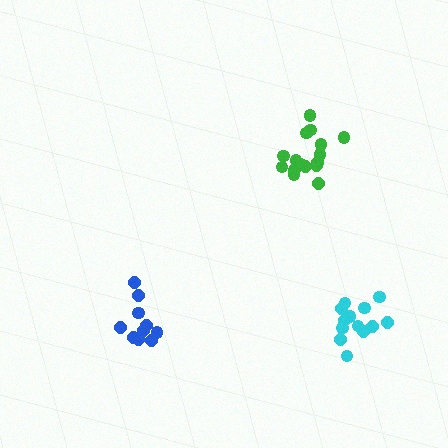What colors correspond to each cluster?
The clusters are colored: cyan, green, blue.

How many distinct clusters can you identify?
There are 3 distinct clusters.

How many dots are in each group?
Group 1: 13 dots, Group 2: 16 dots, Group 3: 10 dots (39 total).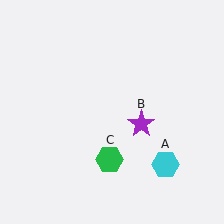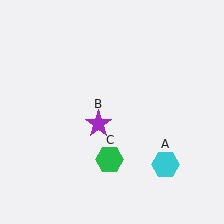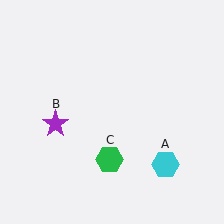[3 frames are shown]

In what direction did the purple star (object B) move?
The purple star (object B) moved left.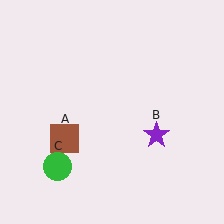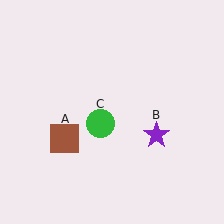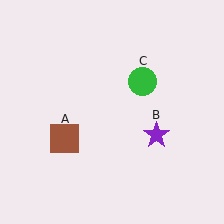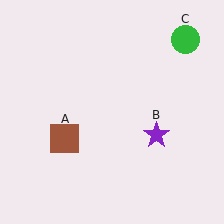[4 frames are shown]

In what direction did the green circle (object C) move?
The green circle (object C) moved up and to the right.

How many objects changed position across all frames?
1 object changed position: green circle (object C).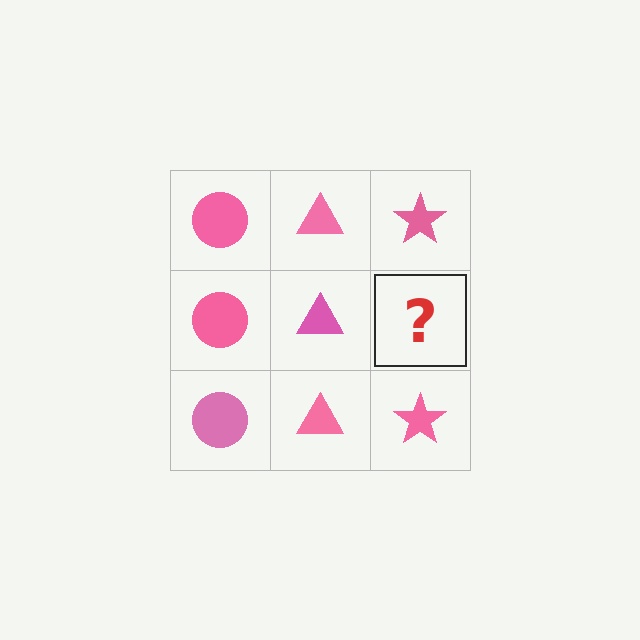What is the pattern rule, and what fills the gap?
The rule is that each column has a consistent shape. The gap should be filled with a pink star.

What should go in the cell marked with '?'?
The missing cell should contain a pink star.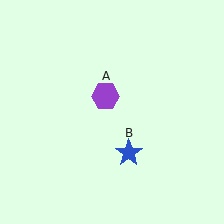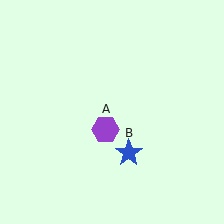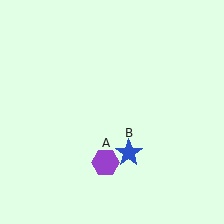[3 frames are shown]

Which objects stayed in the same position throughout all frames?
Blue star (object B) remained stationary.